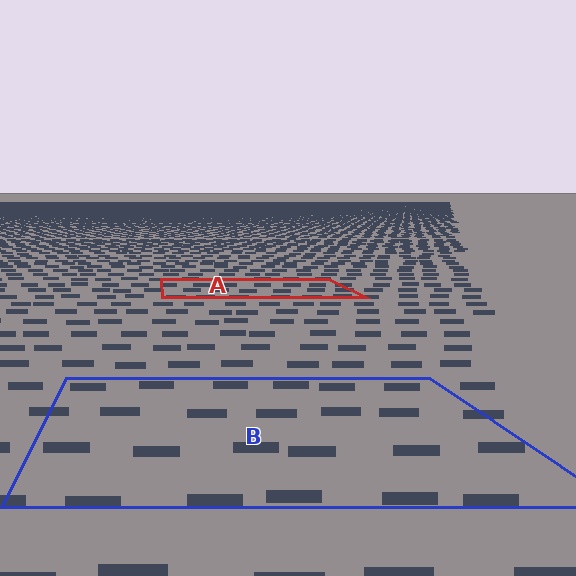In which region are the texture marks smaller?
The texture marks are smaller in region A, because it is farther away.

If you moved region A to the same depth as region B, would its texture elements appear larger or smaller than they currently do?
They would appear larger. At a closer depth, the same texture elements are projected at a bigger on-screen size.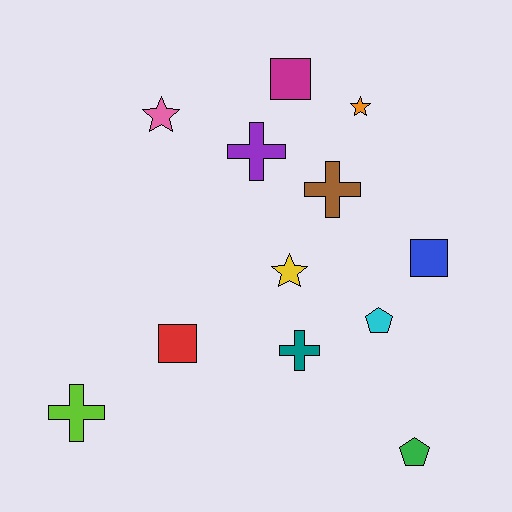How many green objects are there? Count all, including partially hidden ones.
There is 1 green object.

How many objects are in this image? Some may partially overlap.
There are 12 objects.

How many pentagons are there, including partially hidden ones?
There are 2 pentagons.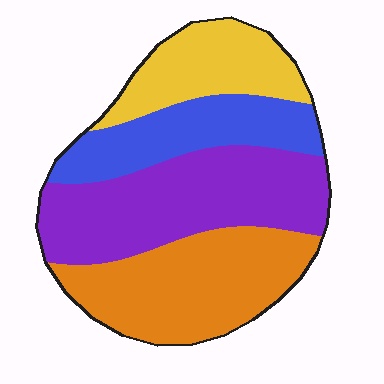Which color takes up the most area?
Purple, at roughly 35%.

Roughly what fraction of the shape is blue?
Blue covers about 20% of the shape.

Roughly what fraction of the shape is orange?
Orange covers 29% of the shape.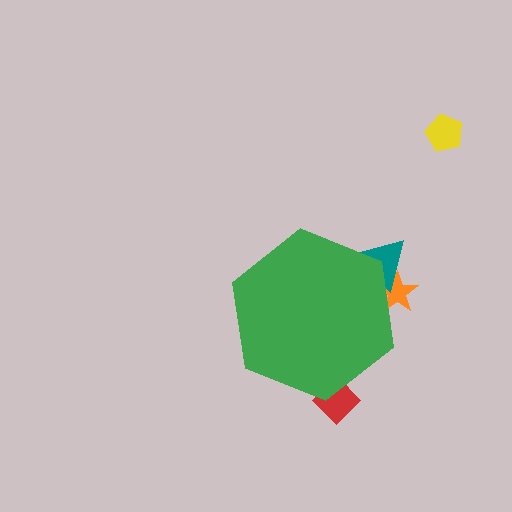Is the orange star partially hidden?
Yes, the orange star is partially hidden behind the green hexagon.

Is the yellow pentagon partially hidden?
No, the yellow pentagon is fully visible.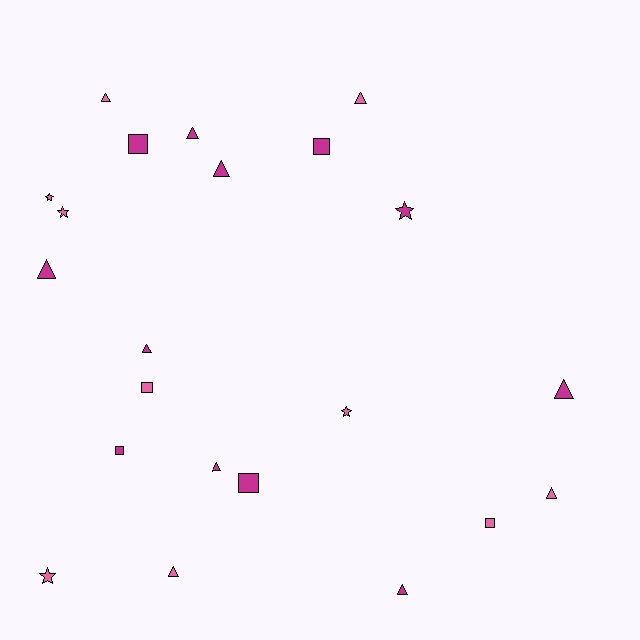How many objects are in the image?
There are 22 objects.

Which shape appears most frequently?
Triangle, with 11 objects.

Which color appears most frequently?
Magenta, with 12 objects.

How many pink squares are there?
There are 2 pink squares.